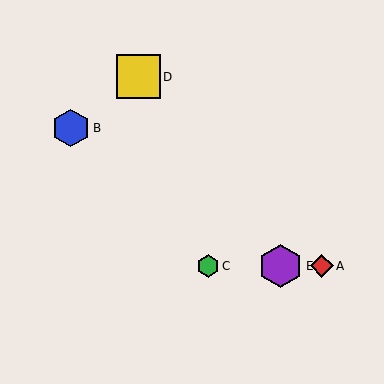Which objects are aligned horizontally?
Objects A, C, E are aligned horizontally.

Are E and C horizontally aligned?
Yes, both are at y≈266.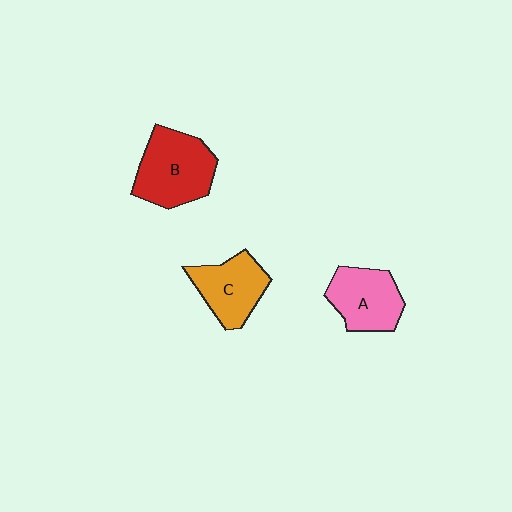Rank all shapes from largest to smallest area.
From largest to smallest: B (red), A (pink), C (orange).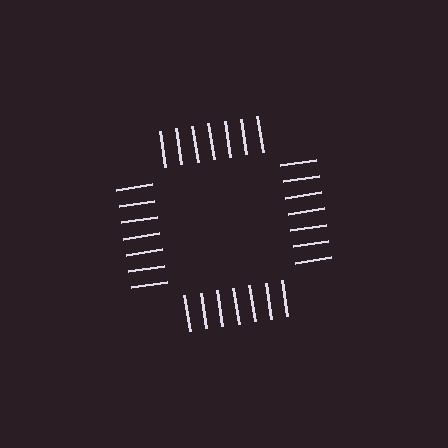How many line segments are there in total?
28 — 7 along each of the 4 edges.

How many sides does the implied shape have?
4 sides — the line-ends trace a square.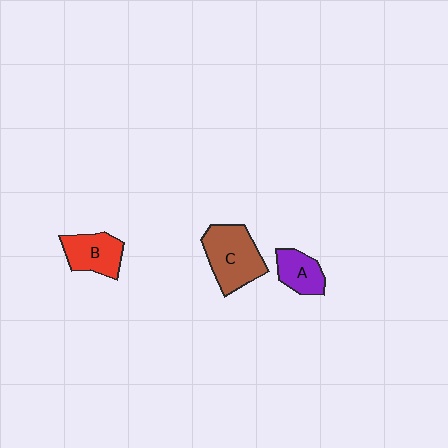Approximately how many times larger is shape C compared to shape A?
Approximately 1.8 times.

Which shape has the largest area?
Shape C (brown).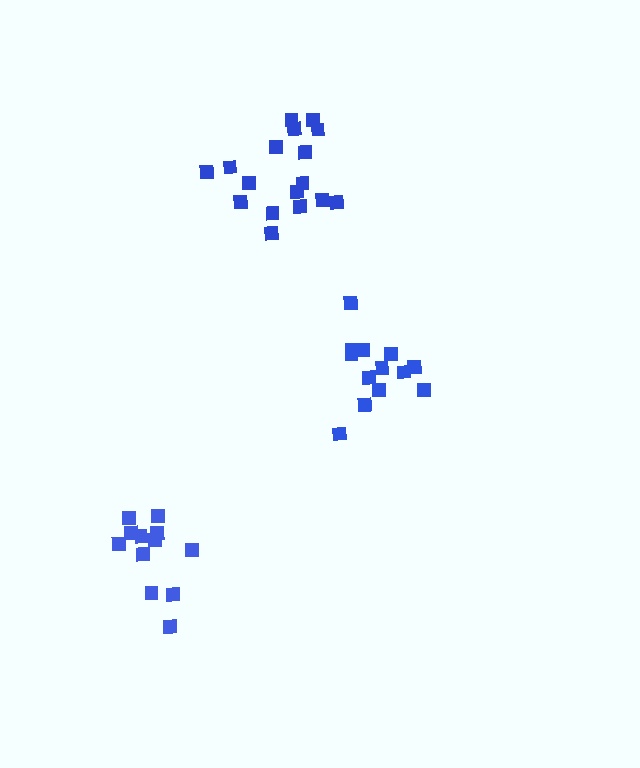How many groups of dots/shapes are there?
There are 3 groups.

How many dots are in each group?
Group 1: 17 dots, Group 2: 13 dots, Group 3: 12 dots (42 total).